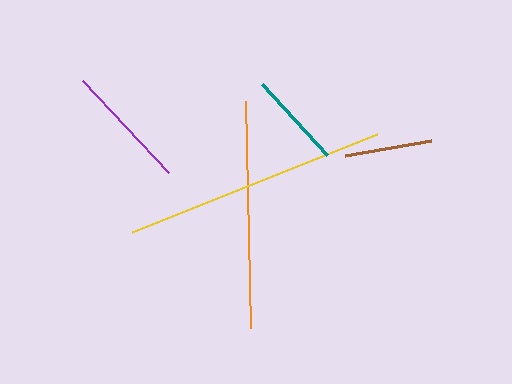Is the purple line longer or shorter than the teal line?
The purple line is longer than the teal line.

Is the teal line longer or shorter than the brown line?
The teal line is longer than the brown line.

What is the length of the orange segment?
The orange segment is approximately 227 pixels long.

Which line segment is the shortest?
The brown line is the shortest at approximately 88 pixels.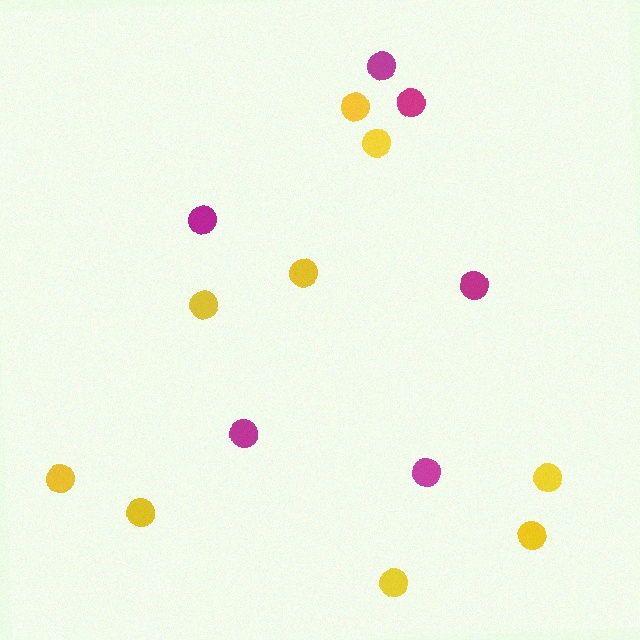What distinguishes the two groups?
There are 2 groups: one group of magenta circles (6) and one group of yellow circles (9).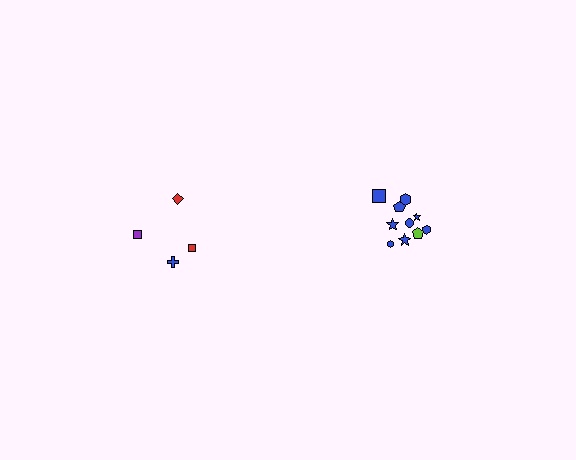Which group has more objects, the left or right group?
The right group.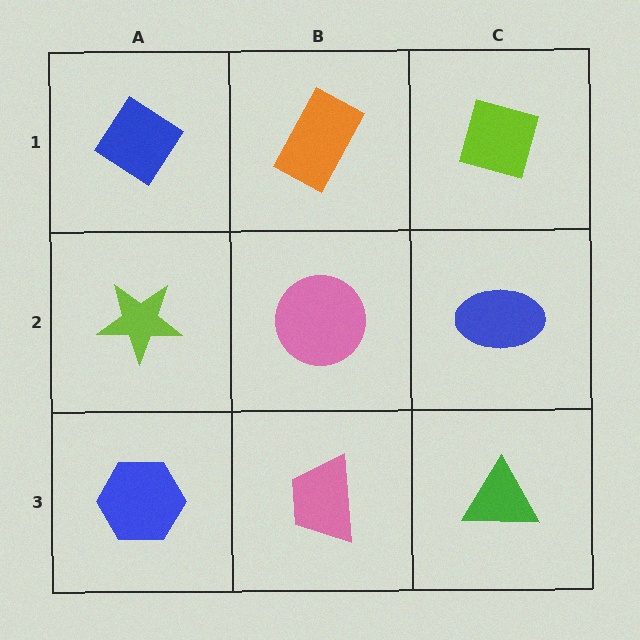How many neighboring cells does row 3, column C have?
2.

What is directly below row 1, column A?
A lime star.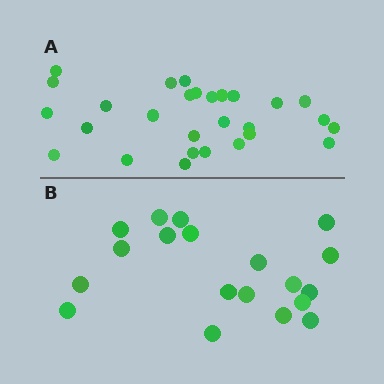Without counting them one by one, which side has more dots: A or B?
Region A (the top region) has more dots.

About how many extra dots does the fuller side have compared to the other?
Region A has roughly 8 or so more dots than region B.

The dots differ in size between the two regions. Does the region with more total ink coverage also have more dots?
No. Region B has more total ink coverage because its dots are larger, but region A actually contains more individual dots. Total area can be misleading — the number of items is what matters here.